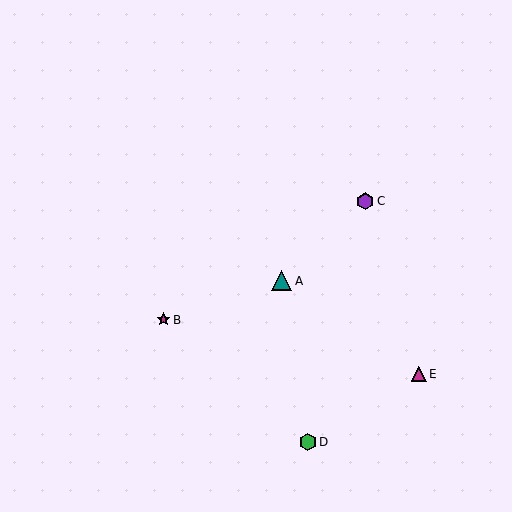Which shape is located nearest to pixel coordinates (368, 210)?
The purple hexagon (labeled C) at (365, 201) is nearest to that location.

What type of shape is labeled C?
Shape C is a purple hexagon.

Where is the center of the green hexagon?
The center of the green hexagon is at (308, 442).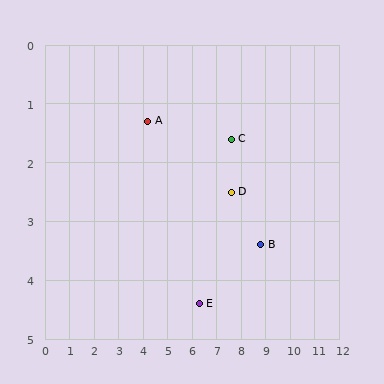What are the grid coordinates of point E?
Point E is at approximately (6.3, 4.4).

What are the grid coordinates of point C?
Point C is at approximately (7.6, 1.6).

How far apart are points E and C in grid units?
Points E and C are about 3.1 grid units apart.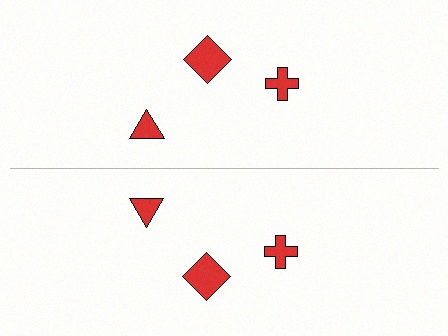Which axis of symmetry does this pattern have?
The pattern has a horizontal axis of symmetry running through the center of the image.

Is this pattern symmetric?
Yes, this pattern has bilateral (reflection) symmetry.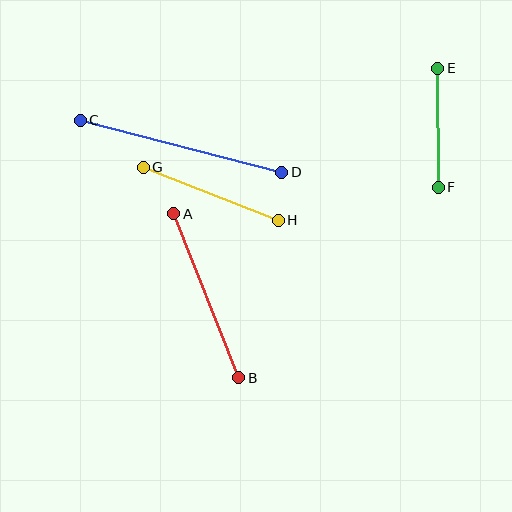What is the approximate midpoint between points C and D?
The midpoint is at approximately (181, 146) pixels.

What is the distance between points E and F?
The distance is approximately 119 pixels.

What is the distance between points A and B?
The distance is approximately 177 pixels.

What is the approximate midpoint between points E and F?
The midpoint is at approximately (438, 128) pixels.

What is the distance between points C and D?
The distance is approximately 208 pixels.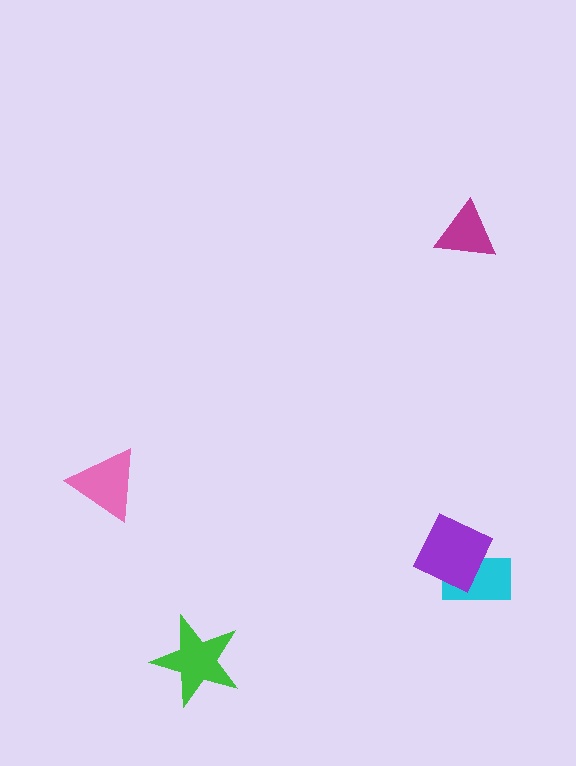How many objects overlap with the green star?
0 objects overlap with the green star.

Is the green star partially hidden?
No, no other shape covers it.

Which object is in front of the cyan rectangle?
The purple square is in front of the cyan rectangle.